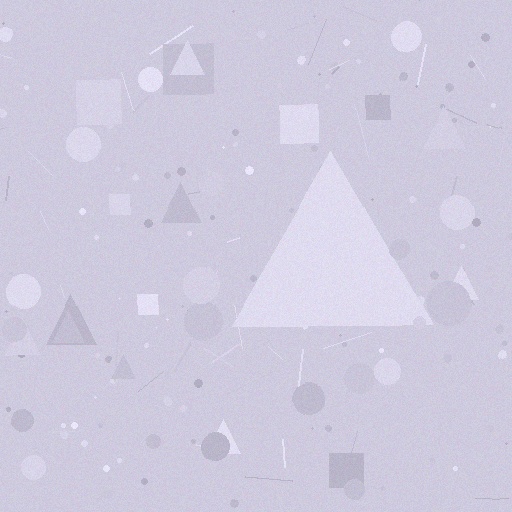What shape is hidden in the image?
A triangle is hidden in the image.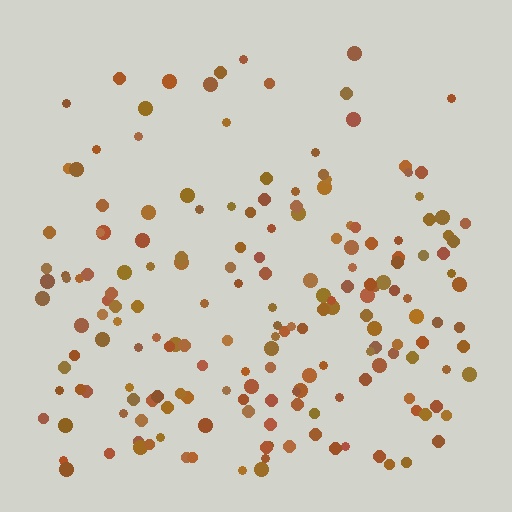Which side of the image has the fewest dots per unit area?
The top.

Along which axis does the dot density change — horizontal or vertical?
Vertical.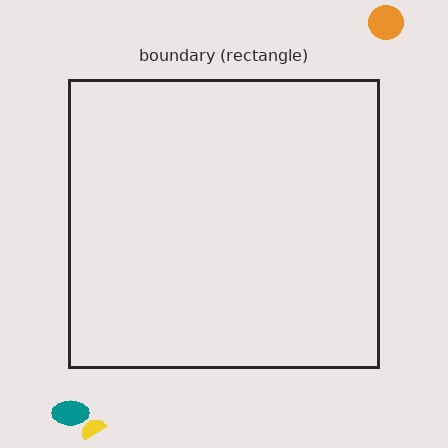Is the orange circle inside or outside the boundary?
Outside.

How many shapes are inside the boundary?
0 inside, 3 outside.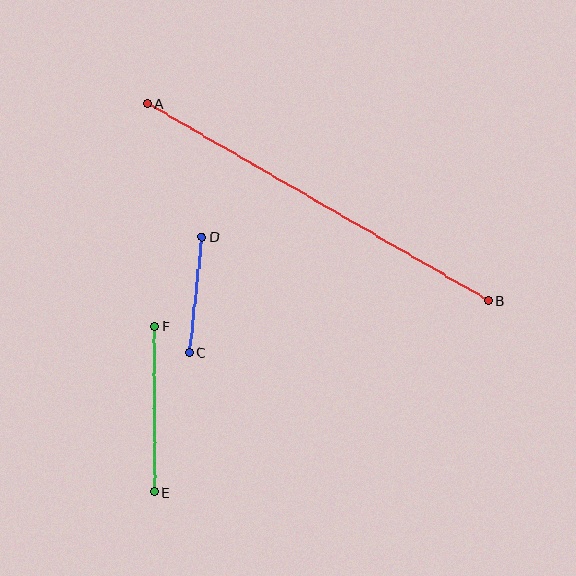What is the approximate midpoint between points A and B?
The midpoint is at approximately (318, 202) pixels.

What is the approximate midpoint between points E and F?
The midpoint is at approximately (155, 409) pixels.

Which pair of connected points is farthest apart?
Points A and B are farthest apart.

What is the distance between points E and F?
The distance is approximately 166 pixels.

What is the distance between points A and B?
The distance is approximately 393 pixels.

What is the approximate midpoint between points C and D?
The midpoint is at approximately (196, 294) pixels.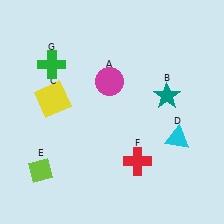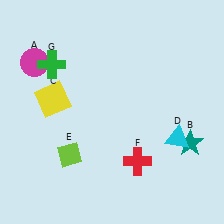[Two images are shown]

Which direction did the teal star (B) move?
The teal star (B) moved down.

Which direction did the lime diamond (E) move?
The lime diamond (E) moved right.